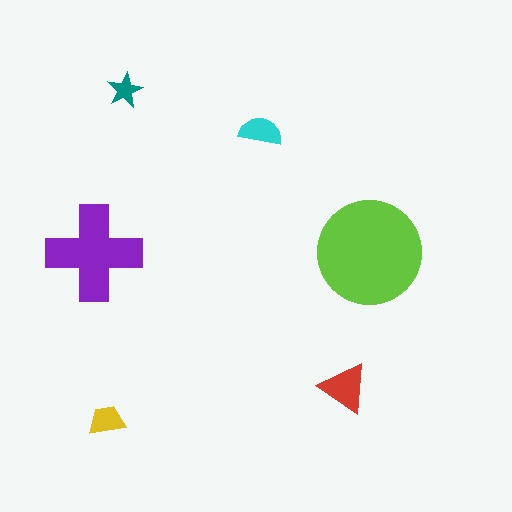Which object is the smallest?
The teal star.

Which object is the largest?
The lime circle.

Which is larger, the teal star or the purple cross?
The purple cross.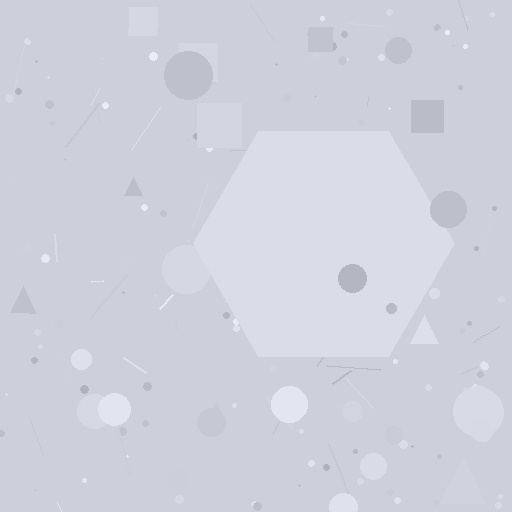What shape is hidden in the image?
A hexagon is hidden in the image.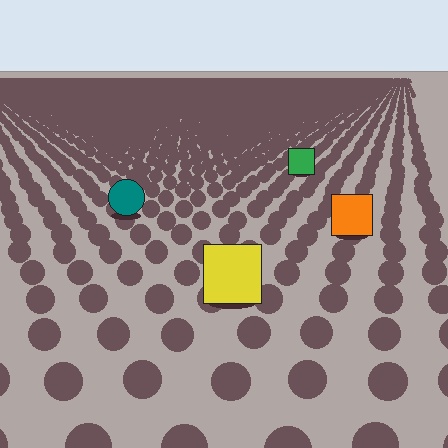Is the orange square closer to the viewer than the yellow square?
No. The yellow square is closer — you can tell from the texture gradient: the ground texture is coarser near it.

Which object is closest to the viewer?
The yellow square is closest. The texture marks near it are larger and more spread out.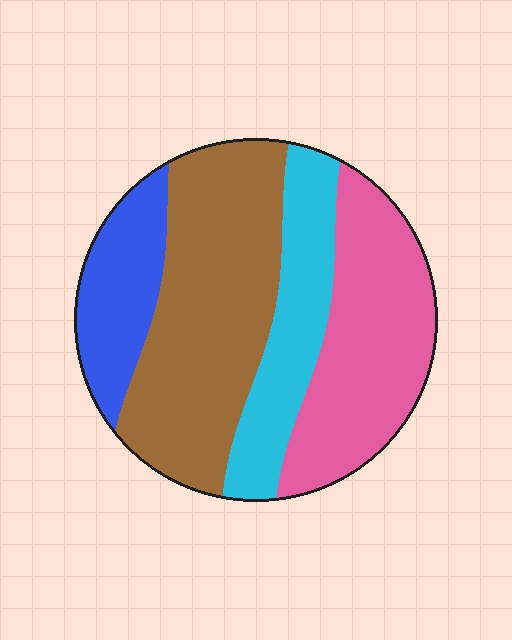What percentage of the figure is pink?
Pink takes up about one quarter (1/4) of the figure.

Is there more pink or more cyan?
Pink.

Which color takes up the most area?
Brown, at roughly 40%.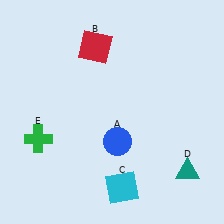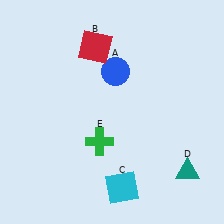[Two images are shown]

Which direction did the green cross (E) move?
The green cross (E) moved right.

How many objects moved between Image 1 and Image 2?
2 objects moved between the two images.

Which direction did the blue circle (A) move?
The blue circle (A) moved up.